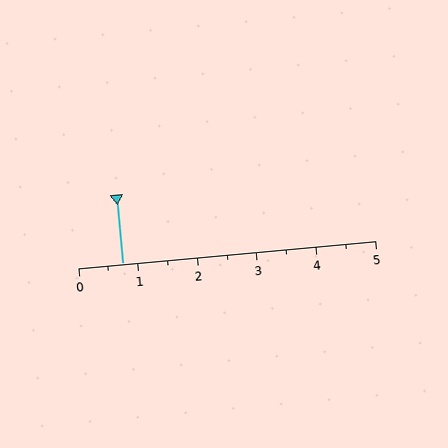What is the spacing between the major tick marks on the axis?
The major ticks are spaced 1 apart.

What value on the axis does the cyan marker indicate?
The marker indicates approximately 0.8.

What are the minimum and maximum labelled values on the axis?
The axis runs from 0 to 5.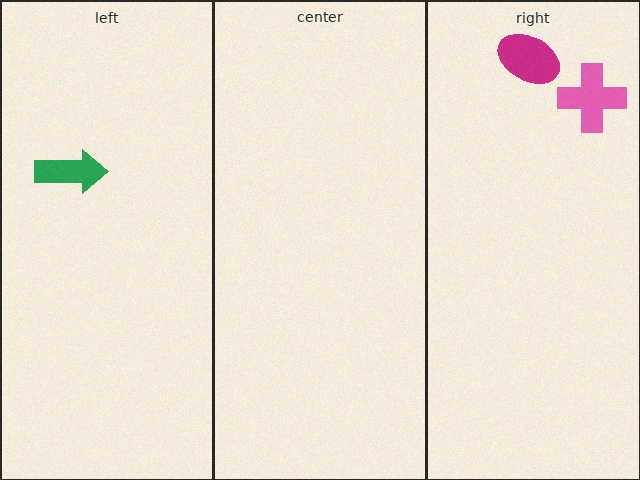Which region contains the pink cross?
The right region.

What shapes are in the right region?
The magenta ellipse, the pink cross.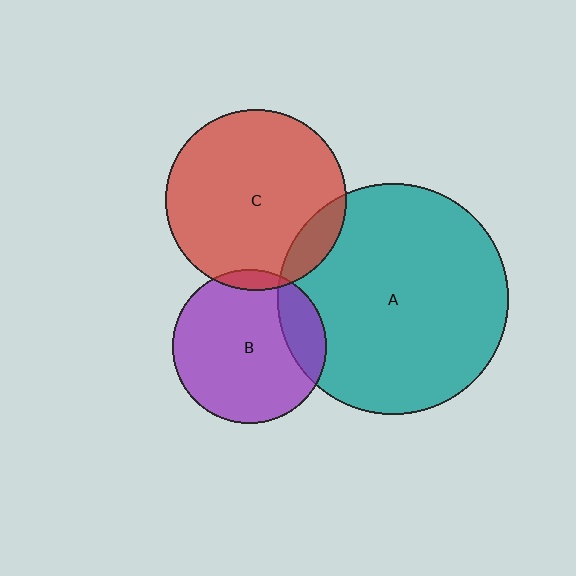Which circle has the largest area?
Circle A (teal).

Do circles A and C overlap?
Yes.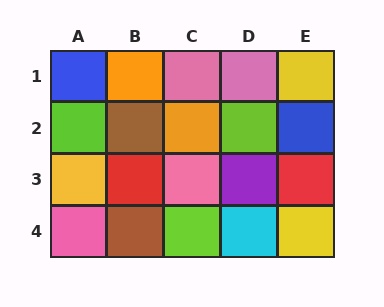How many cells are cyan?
1 cell is cyan.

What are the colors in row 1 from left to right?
Blue, orange, pink, pink, yellow.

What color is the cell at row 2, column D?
Lime.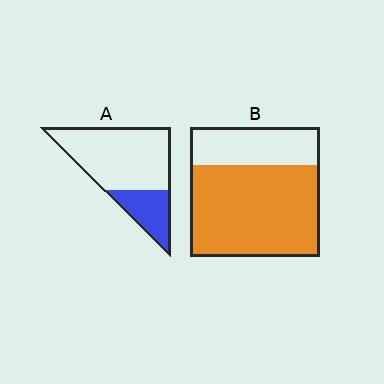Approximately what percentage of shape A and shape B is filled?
A is approximately 25% and B is approximately 70%.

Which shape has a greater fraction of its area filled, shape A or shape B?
Shape B.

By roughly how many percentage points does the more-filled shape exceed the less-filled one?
By roughly 45 percentage points (B over A).